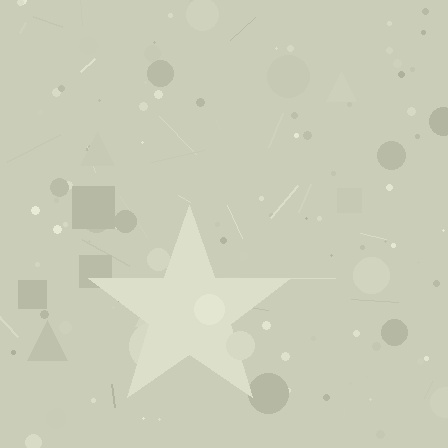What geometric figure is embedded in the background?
A star is embedded in the background.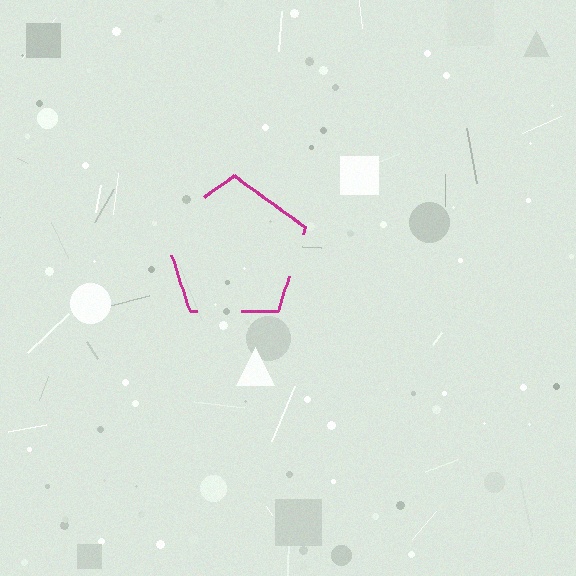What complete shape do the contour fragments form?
The contour fragments form a pentagon.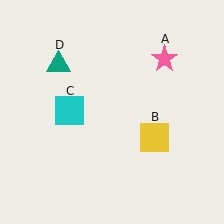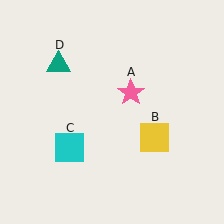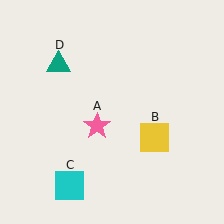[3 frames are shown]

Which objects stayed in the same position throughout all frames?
Yellow square (object B) and teal triangle (object D) remained stationary.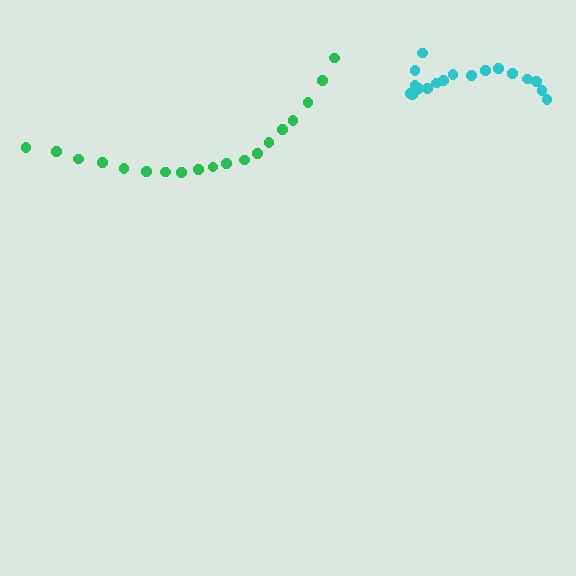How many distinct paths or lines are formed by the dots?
There are 2 distinct paths.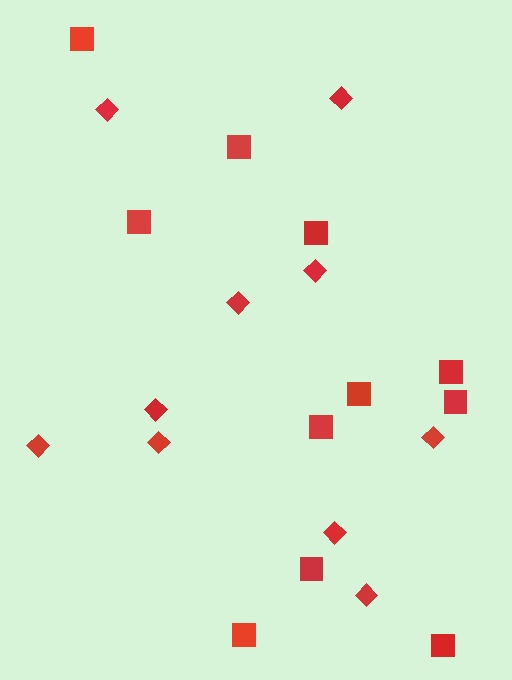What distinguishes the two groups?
There are 2 groups: one group of diamonds (10) and one group of squares (11).